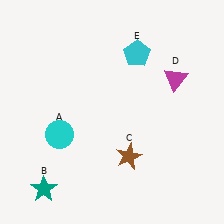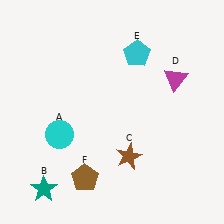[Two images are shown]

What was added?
A brown pentagon (F) was added in Image 2.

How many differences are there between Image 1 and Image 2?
There is 1 difference between the two images.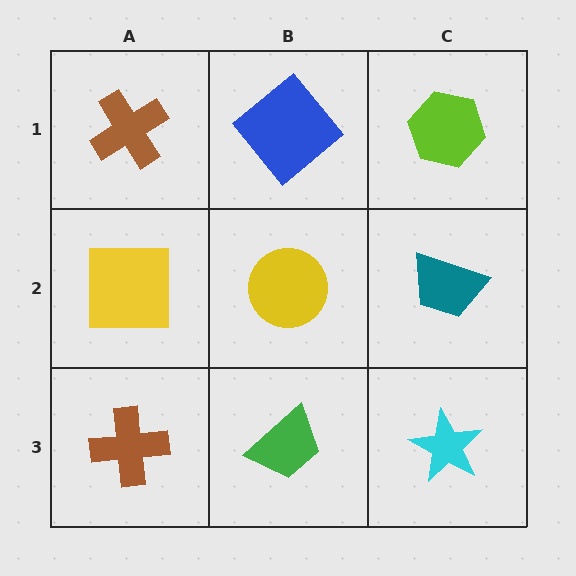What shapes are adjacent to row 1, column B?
A yellow circle (row 2, column B), a brown cross (row 1, column A), a lime hexagon (row 1, column C).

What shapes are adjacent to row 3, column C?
A teal trapezoid (row 2, column C), a green trapezoid (row 3, column B).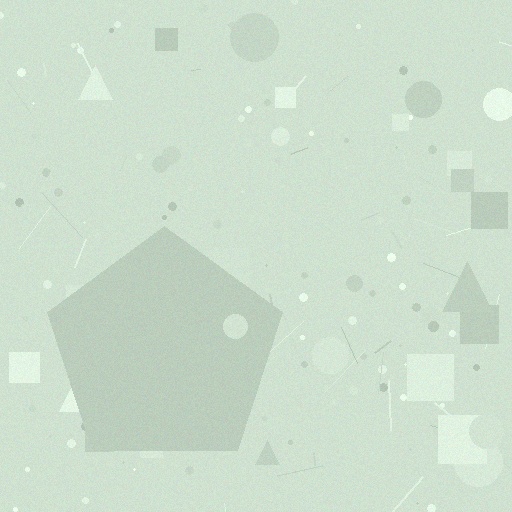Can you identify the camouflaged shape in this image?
The camouflaged shape is a pentagon.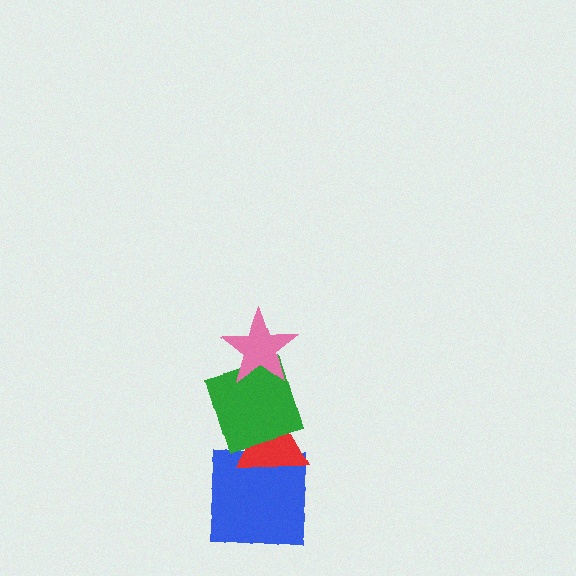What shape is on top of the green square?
The pink star is on top of the green square.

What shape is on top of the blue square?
The red triangle is on top of the blue square.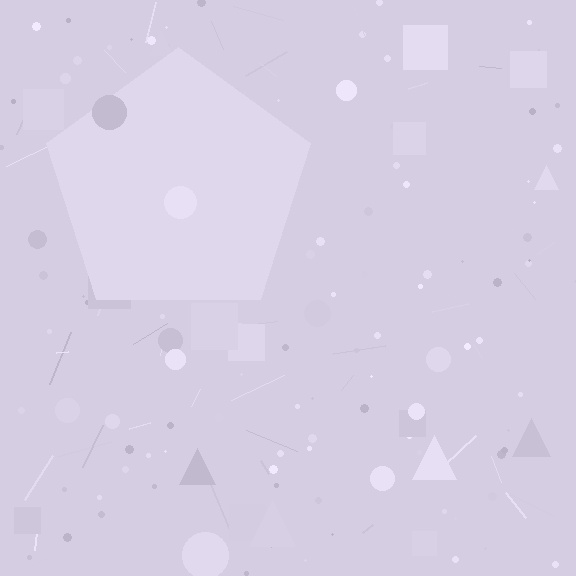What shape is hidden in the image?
A pentagon is hidden in the image.